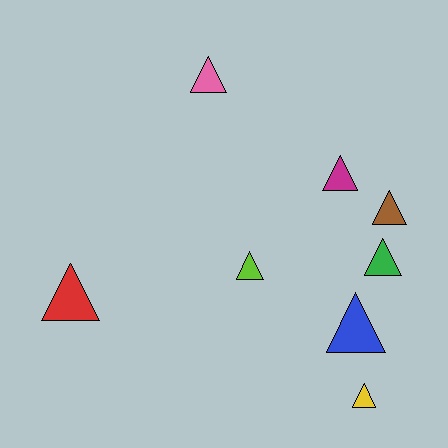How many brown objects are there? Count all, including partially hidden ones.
There is 1 brown object.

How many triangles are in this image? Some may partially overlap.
There are 8 triangles.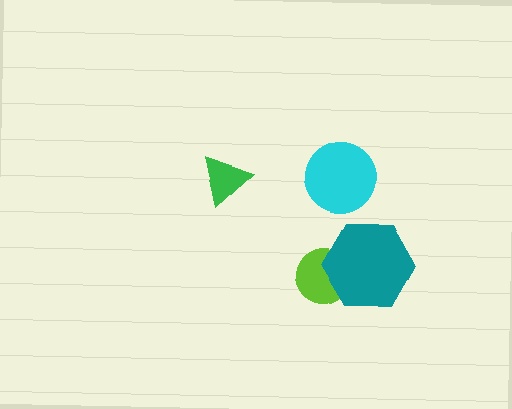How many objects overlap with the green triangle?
0 objects overlap with the green triangle.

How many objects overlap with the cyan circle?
0 objects overlap with the cyan circle.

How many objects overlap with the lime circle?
1 object overlaps with the lime circle.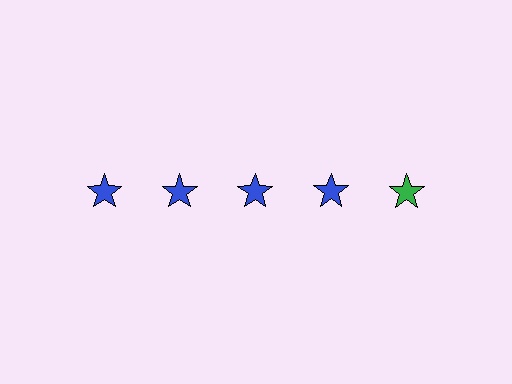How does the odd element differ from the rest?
It has a different color: green instead of blue.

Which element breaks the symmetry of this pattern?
The green star in the top row, rightmost column breaks the symmetry. All other shapes are blue stars.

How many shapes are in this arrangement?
There are 5 shapes arranged in a grid pattern.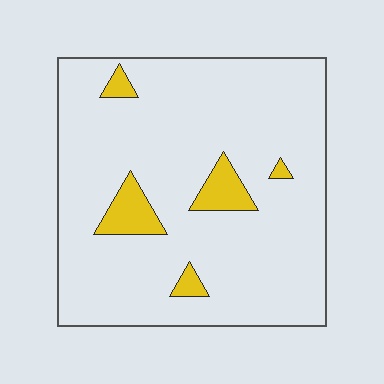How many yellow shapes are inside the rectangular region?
5.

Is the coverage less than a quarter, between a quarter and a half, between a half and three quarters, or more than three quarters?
Less than a quarter.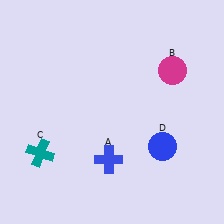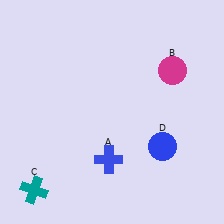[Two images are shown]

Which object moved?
The teal cross (C) moved down.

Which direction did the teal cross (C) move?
The teal cross (C) moved down.